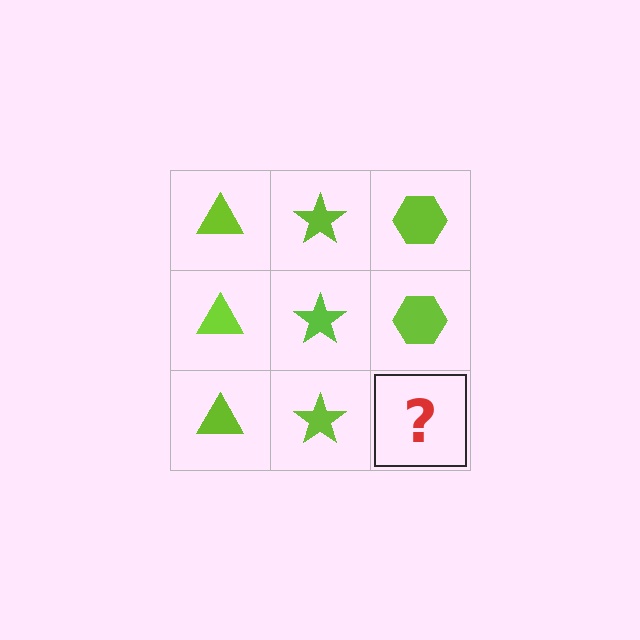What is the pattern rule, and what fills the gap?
The rule is that each column has a consistent shape. The gap should be filled with a lime hexagon.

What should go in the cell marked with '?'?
The missing cell should contain a lime hexagon.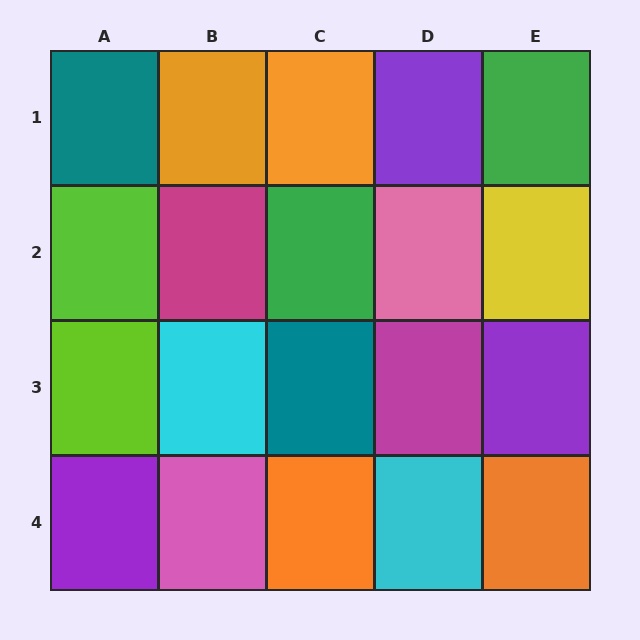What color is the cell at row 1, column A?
Teal.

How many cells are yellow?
1 cell is yellow.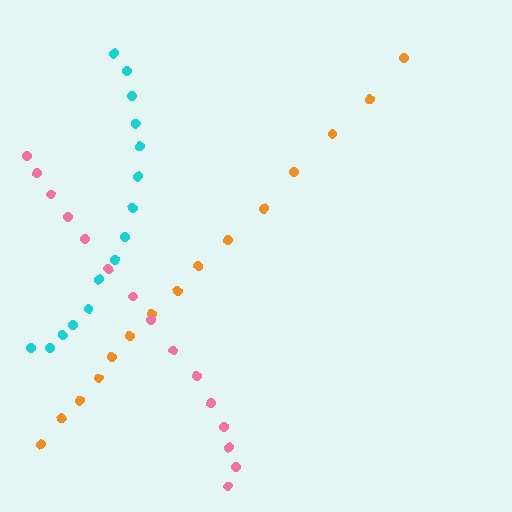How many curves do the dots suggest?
There are 3 distinct paths.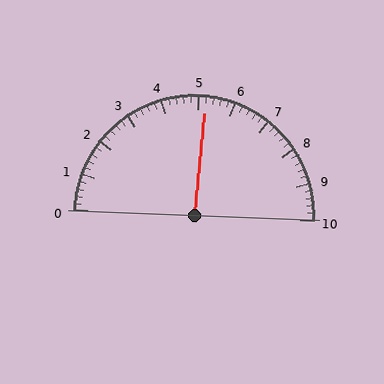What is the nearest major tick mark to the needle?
The nearest major tick mark is 5.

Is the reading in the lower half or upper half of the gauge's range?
The reading is in the upper half of the range (0 to 10).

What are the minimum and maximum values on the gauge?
The gauge ranges from 0 to 10.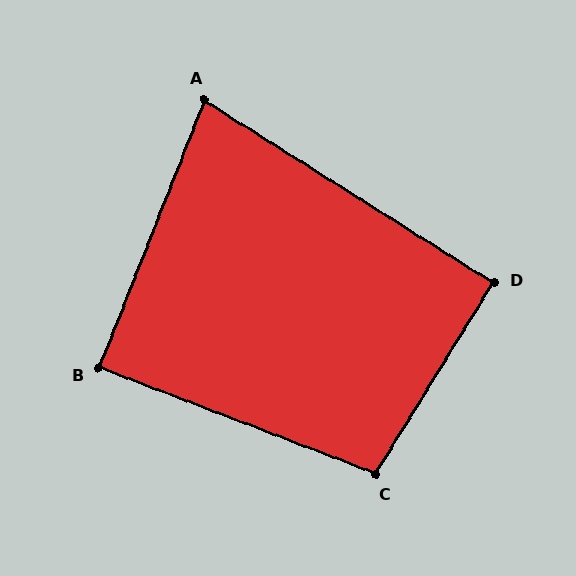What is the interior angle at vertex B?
Approximately 89 degrees (approximately right).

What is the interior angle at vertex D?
Approximately 91 degrees (approximately right).